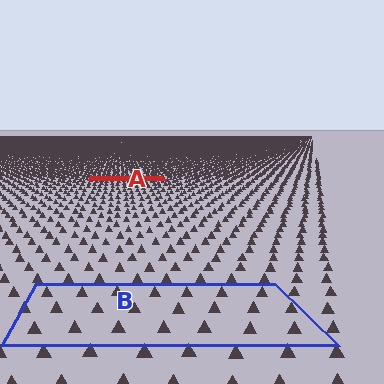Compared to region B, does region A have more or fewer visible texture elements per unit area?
Region A has more texture elements per unit area — they are packed more densely because it is farther away.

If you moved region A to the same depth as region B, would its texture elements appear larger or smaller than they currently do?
They would appear larger. At a closer depth, the same texture elements are projected at a bigger on-screen size.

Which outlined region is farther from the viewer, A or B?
Region A is farther from the viewer — the texture elements inside it appear smaller and more densely packed.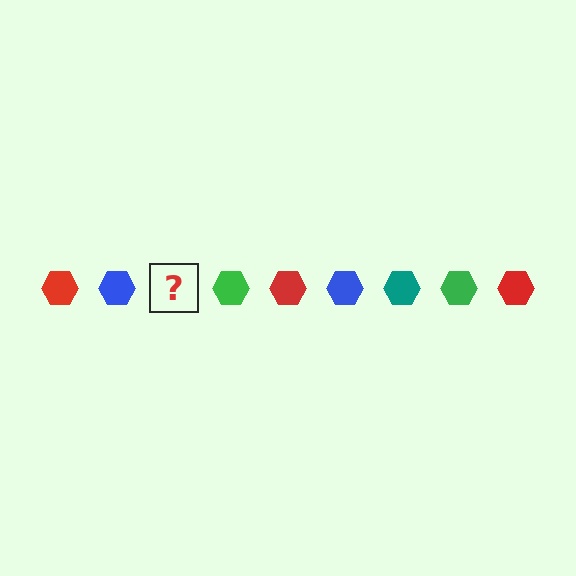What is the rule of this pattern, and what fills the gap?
The rule is that the pattern cycles through red, blue, teal, green hexagons. The gap should be filled with a teal hexagon.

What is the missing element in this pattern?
The missing element is a teal hexagon.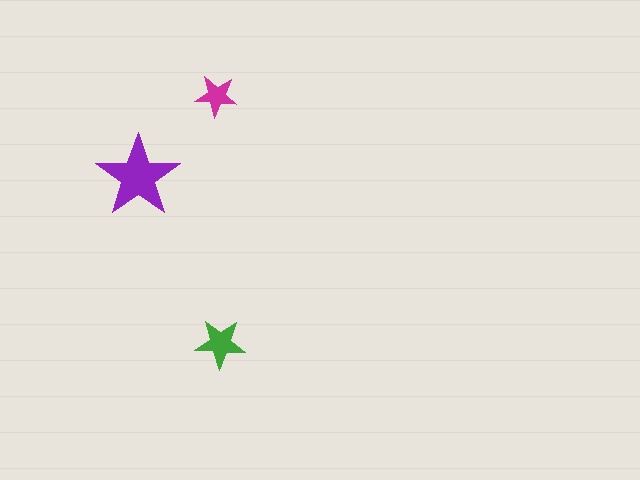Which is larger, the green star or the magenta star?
The green one.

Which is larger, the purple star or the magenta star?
The purple one.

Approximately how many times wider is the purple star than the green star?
About 1.5 times wider.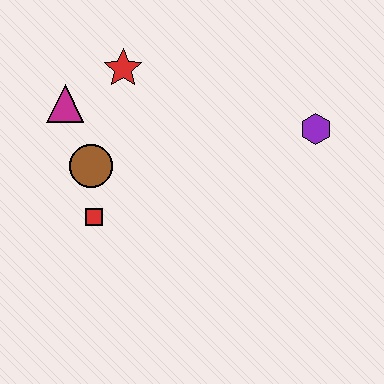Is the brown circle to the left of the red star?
Yes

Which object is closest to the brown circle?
The red square is closest to the brown circle.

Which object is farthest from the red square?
The purple hexagon is farthest from the red square.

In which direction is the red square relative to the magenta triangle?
The red square is below the magenta triangle.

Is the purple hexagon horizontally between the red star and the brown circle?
No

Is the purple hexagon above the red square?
Yes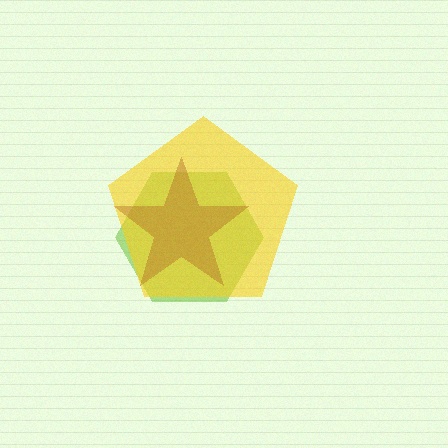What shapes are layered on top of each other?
The layered shapes are: a lime hexagon, a yellow pentagon, a brown star.